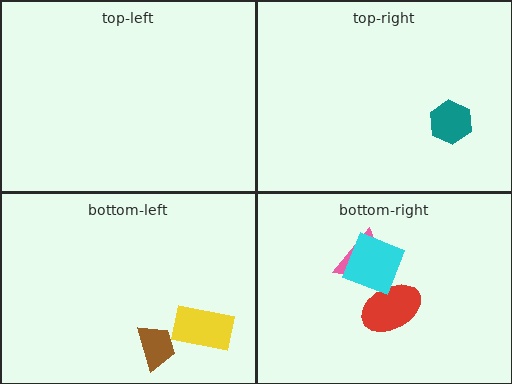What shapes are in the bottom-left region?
The yellow rectangle, the brown trapezoid.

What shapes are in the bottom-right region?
The pink triangle, the red ellipse, the cyan square.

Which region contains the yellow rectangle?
The bottom-left region.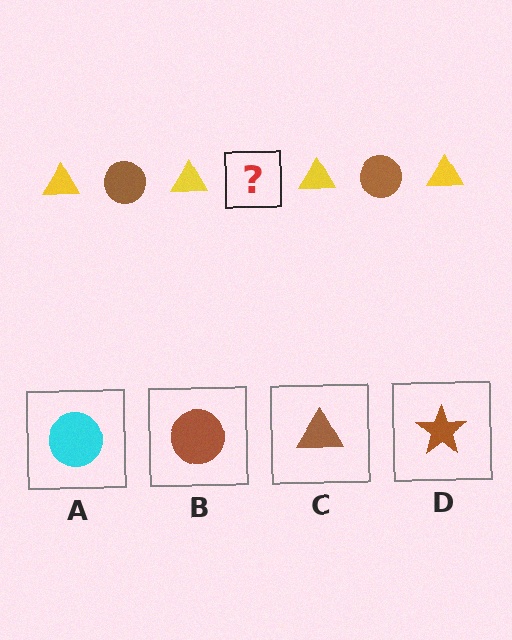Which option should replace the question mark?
Option B.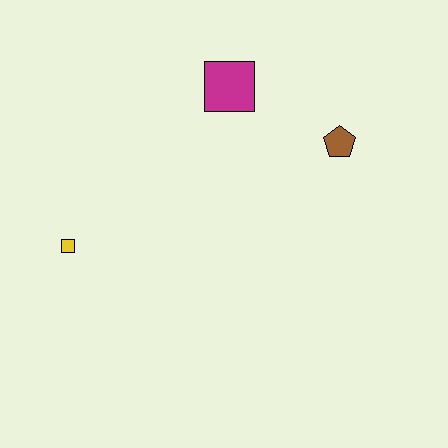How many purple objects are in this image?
There are no purple objects.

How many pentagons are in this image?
There is 1 pentagon.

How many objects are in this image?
There are 3 objects.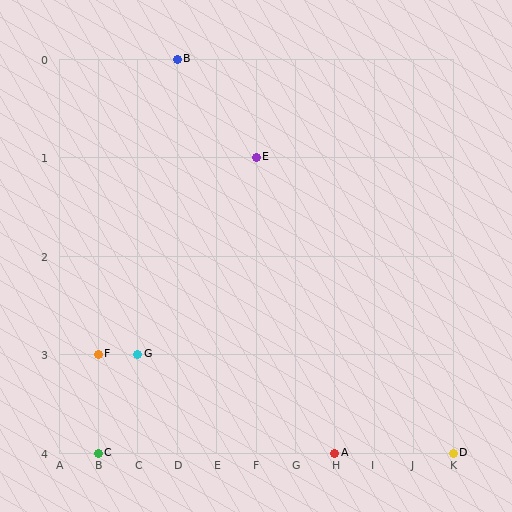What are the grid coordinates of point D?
Point D is at grid coordinates (K, 4).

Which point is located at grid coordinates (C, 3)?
Point G is at (C, 3).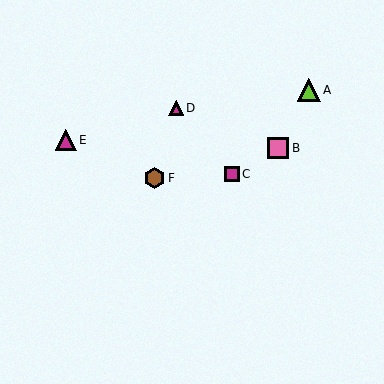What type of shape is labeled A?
Shape A is a lime triangle.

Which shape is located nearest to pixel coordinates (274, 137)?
The pink square (labeled B) at (278, 148) is nearest to that location.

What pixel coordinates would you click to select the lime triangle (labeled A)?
Click at (309, 90) to select the lime triangle A.